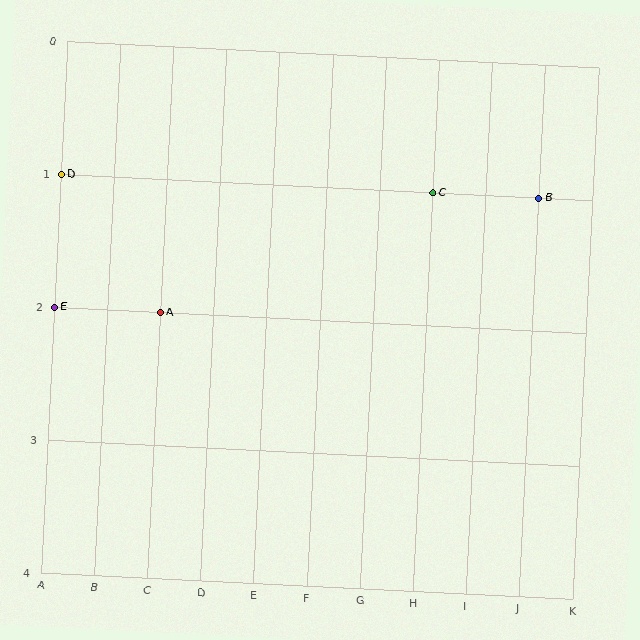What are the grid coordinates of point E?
Point E is at grid coordinates (A, 2).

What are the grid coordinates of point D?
Point D is at grid coordinates (A, 1).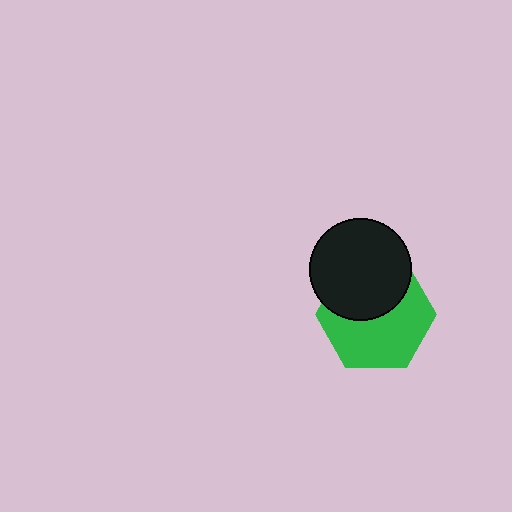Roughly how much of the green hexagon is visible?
About half of it is visible (roughly 58%).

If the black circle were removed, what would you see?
You would see the complete green hexagon.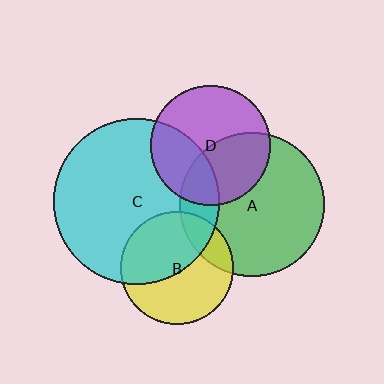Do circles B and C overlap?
Yes.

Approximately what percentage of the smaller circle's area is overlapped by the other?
Approximately 50%.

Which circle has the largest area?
Circle C (cyan).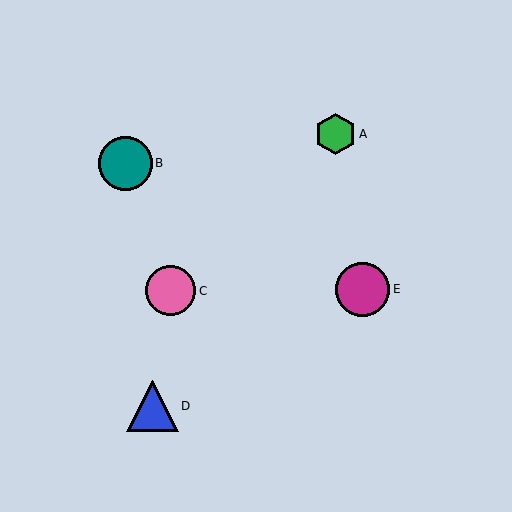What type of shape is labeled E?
Shape E is a magenta circle.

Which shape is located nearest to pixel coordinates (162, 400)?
The blue triangle (labeled D) at (153, 406) is nearest to that location.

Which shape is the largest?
The teal circle (labeled B) is the largest.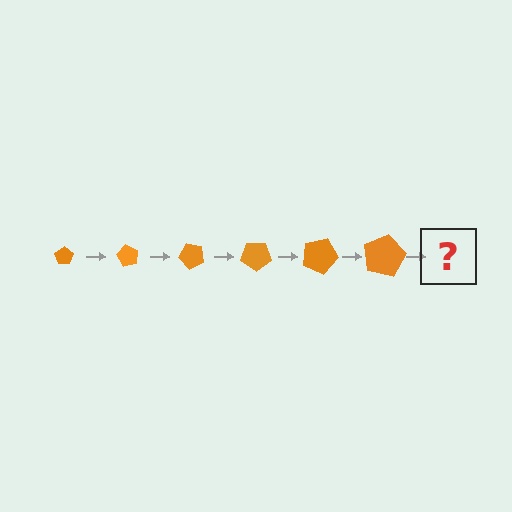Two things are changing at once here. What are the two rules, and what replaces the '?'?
The two rules are that the pentagon grows larger each step and it rotates 60 degrees each step. The '?' should be a pentagon, larger than the previous one and rotated 360 degrees from the start.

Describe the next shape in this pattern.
It should be a pentagon, larger than the previous one and rotated 360 degrees from the start.